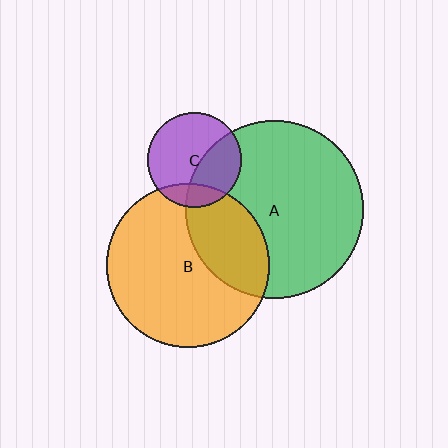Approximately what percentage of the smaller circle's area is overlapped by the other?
Approximately 30%.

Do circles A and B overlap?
Yes.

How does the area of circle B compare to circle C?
Approximately 3.0 times.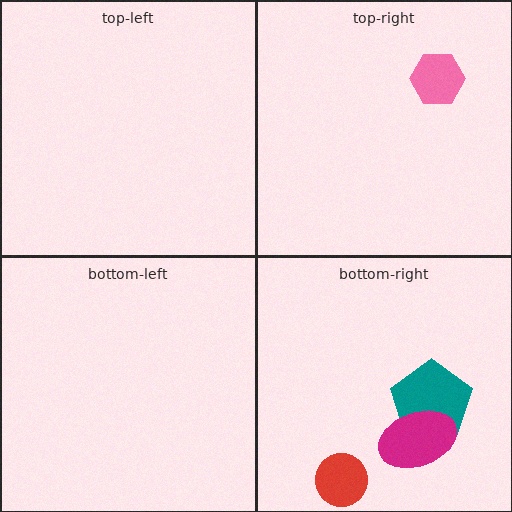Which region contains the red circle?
The bottom-right region.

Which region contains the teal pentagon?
The bottom-right region.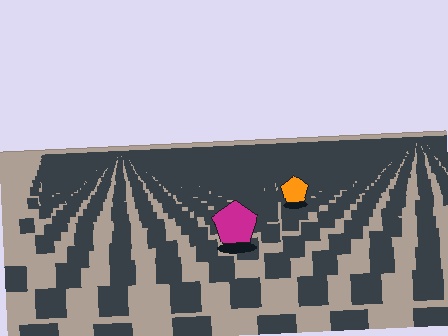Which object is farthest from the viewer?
The orange pentagon is farthest from the viewer. It appears smaller and the ground texture around it is denser.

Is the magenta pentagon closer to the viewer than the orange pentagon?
Yes. The magenta pentagon is closer — you can tell from the texture gradient: the ground texture is coarser near it.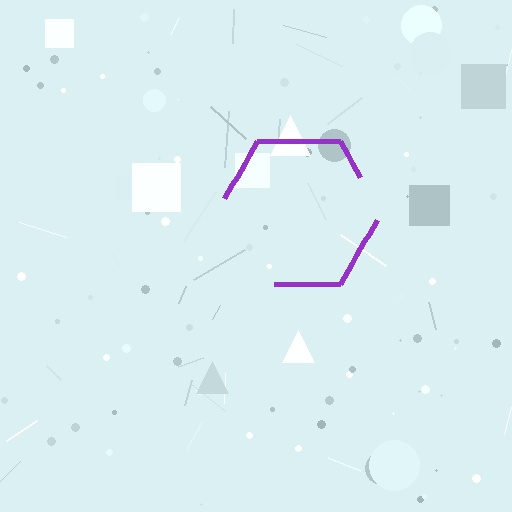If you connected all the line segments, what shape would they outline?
They would outline a hexagon.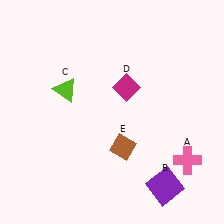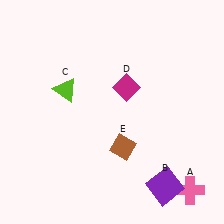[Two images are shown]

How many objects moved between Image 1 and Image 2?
1 object moved between the two images.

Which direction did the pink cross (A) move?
The pink cross (A) moved down.